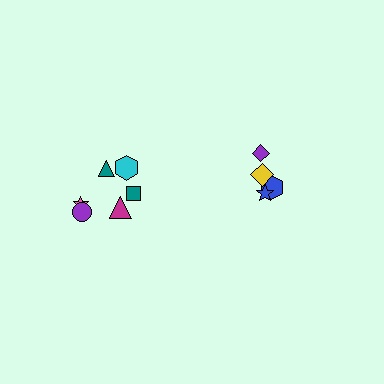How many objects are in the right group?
There are 4 objects.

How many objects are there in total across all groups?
There are 10 objects.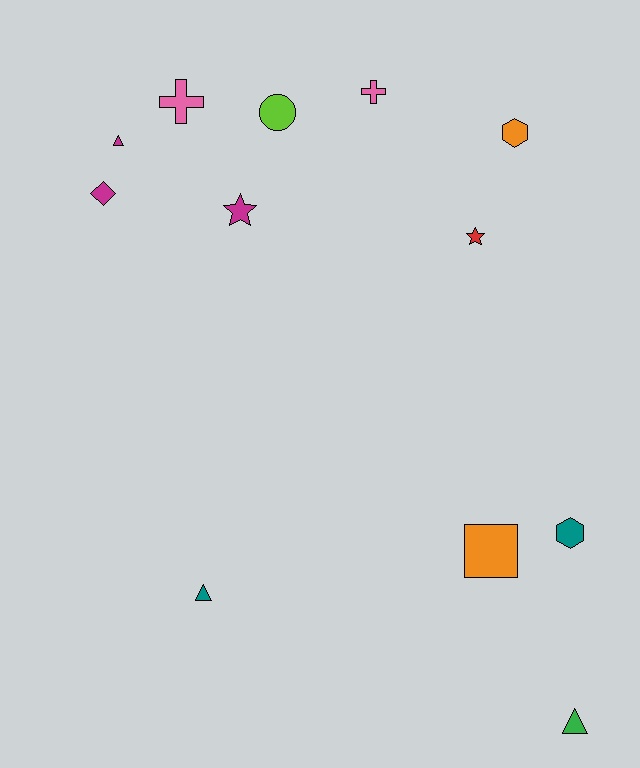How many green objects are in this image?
There is 1 green object.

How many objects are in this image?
There are 12 objects.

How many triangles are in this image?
There are 3 triangles.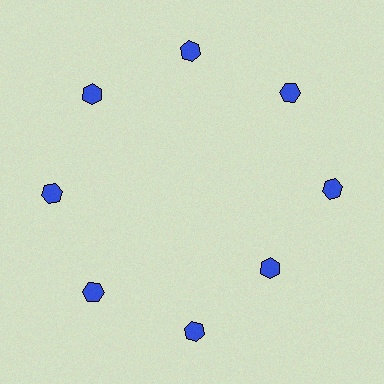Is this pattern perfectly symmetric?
No. The 8 blue hexagons are arranged in a ring, but one element near the 4 o'clock position is pulled inward toward the center, breaking the 8-fold rotational symmetry.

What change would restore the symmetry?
The symmetry would be restored by moving it outward, back onto the ring so that all 8 hexagons sit at equal angles and equal distance from the center.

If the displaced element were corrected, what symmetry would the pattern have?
It would have 8-fold rotational symmetry — the pattern would map onto itself every 45 degrees.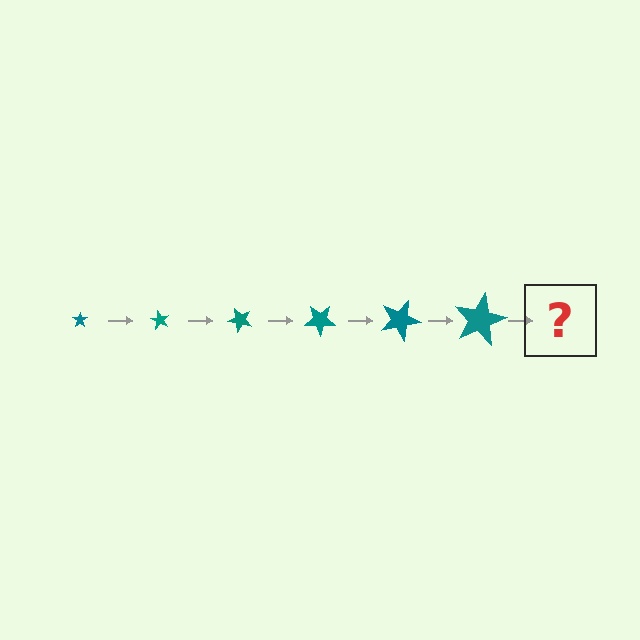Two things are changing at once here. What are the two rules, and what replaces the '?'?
The two rules are that the star grows larger each step and it rotates 60 degrees each step. The '?' should be a star, larger than the previous one and rotated 360 degrees from the start.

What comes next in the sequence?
The next element should be a star, larger than the previous one and rotated 360 degrees from the start.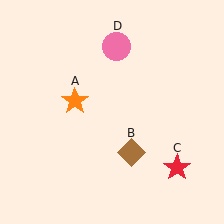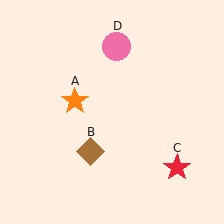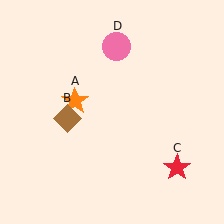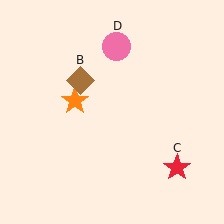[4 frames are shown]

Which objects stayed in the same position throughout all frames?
Orange star (object A) and red star (object C) and pink circle (object D) remained stationary.